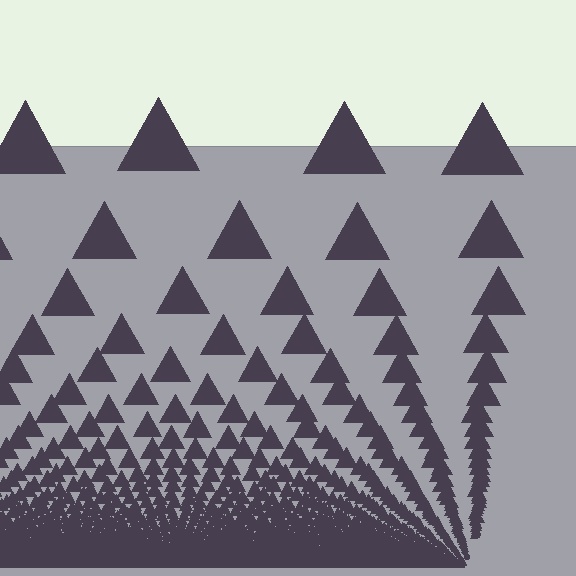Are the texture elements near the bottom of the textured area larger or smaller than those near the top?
Smaller. The gradient is inverted — elements near the bottom are smaller and denser.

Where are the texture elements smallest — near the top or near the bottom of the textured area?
Near the bottom.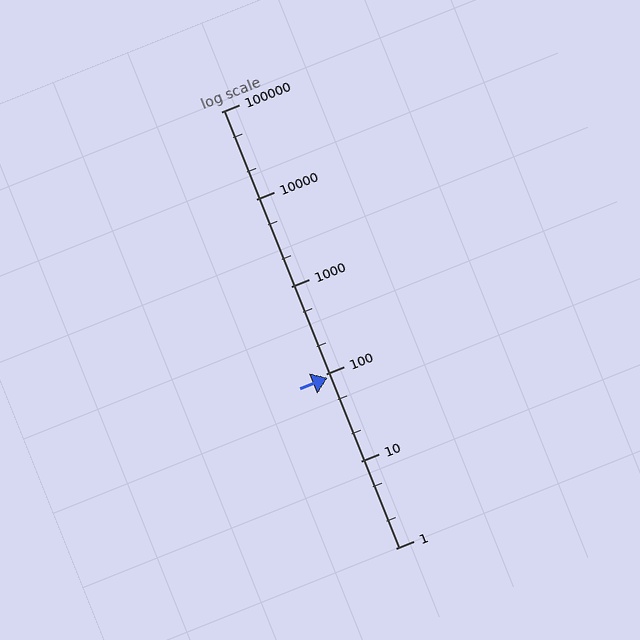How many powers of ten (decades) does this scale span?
The scale spans 5 decades, from 1 to 100000.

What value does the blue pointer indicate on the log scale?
The pointer indicates approximately 90.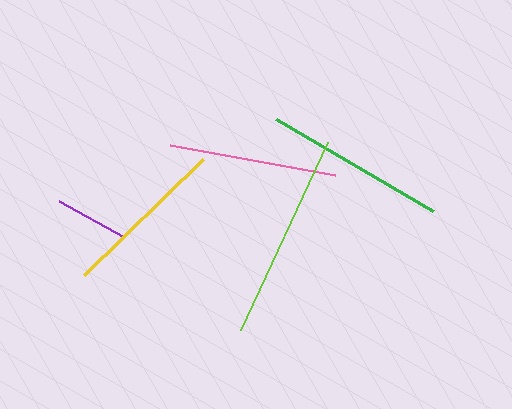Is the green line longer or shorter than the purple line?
The green line is longer than the purple line.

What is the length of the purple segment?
The purple segment is approximately 74 pixels long.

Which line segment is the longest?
The lime line is the longest at approximately 207 pixels.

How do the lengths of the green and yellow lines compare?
The green and yellow lines are approximately the same length.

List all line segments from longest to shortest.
From longest to shortest: lime, green, pink, yellow, purple.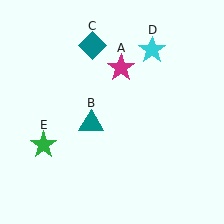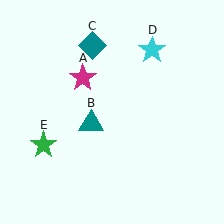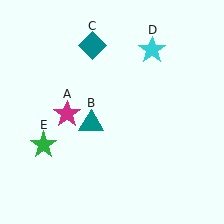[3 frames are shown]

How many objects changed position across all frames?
1 object changed position: magenta star (object A).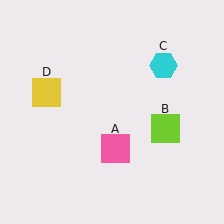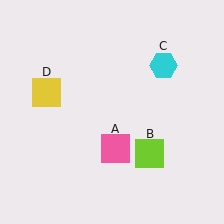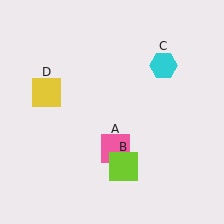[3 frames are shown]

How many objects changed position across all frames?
1 object changed position: lime square (object B).